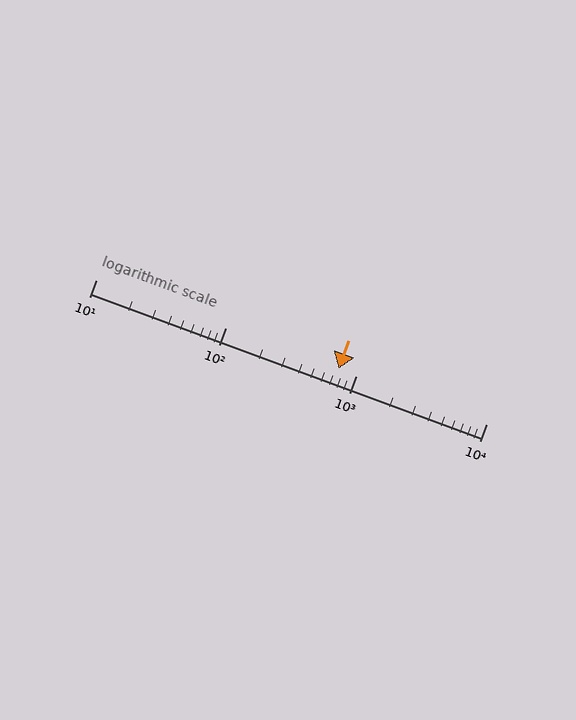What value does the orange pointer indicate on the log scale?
The pointer indicates approximately 730.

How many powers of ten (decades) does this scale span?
The scale spans 3 decades, from 10 to 10000.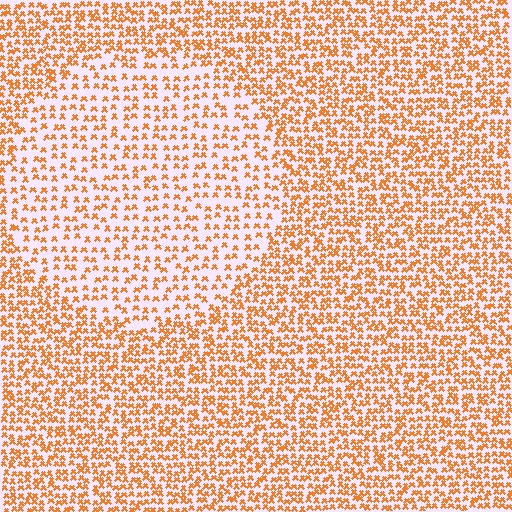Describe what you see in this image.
The image contains small orange elements arranged at two different densities. A circle-shaped region is visible where the elements are less densely packed than the surrounding area.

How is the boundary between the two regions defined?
The boundary is defined by a change in element density (approximately 1.8x ratio). All elements are the same color, size, and shape.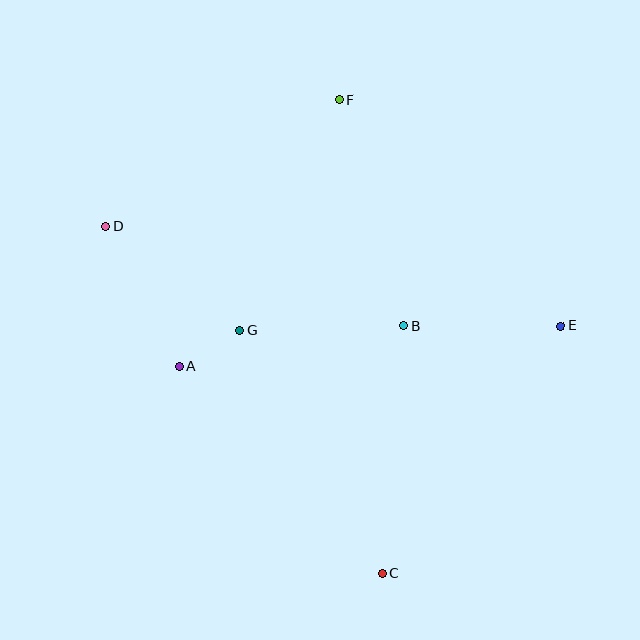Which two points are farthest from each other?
Points C and F are farthest from each other.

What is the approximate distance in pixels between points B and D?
The distance between B and D is approximately 314 pixels.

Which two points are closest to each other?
Points A and G are closest to each other.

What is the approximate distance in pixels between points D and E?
The distance between D and E is approximately 466 pixels.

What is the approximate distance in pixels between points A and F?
The distance between A and F is approximately 311 pixels.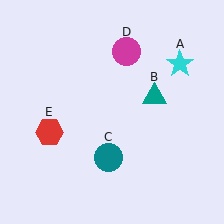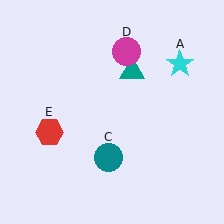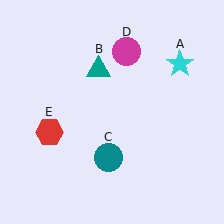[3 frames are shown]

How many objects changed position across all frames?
1 object changed position: teal triangle (object B).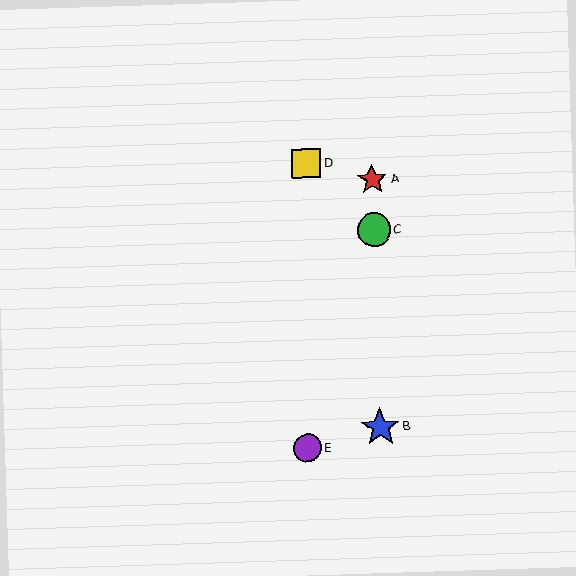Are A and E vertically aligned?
No, A is at x≈372 and E is at x≈307.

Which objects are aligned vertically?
Objects A, B, C are aligned vertically.